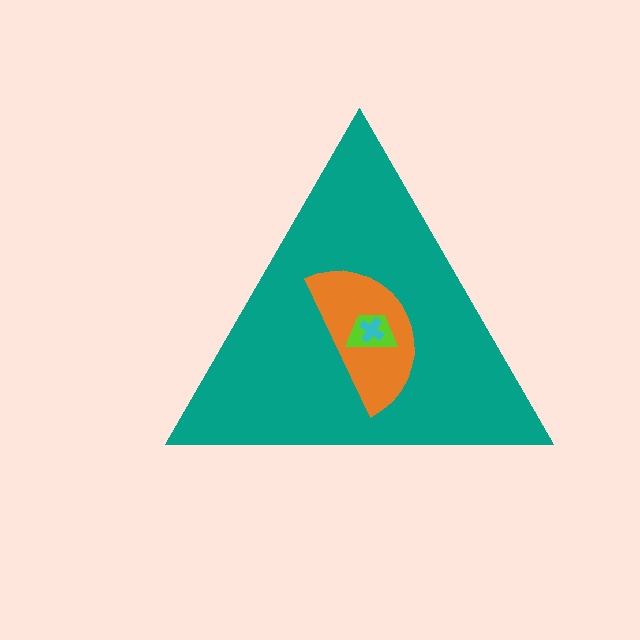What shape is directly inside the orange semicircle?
The lime trapezoid.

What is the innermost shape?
The cyan cross.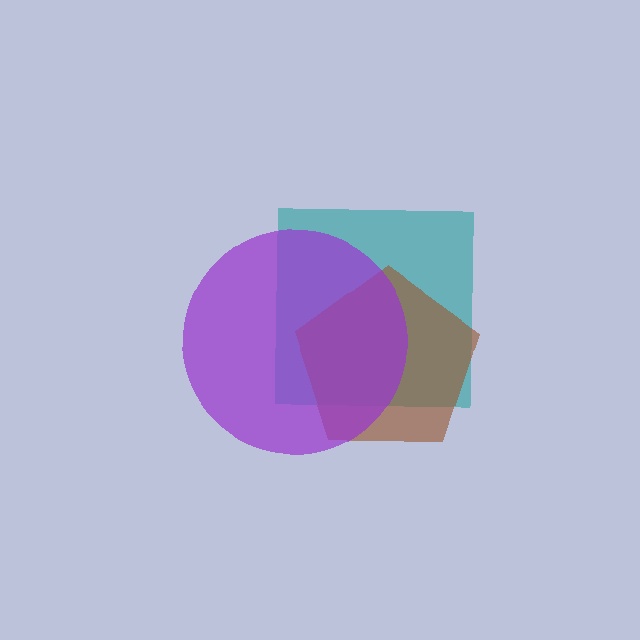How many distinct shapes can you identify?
There are 3 distinct shapes: a teal square, a brown pentagon, a purple circle.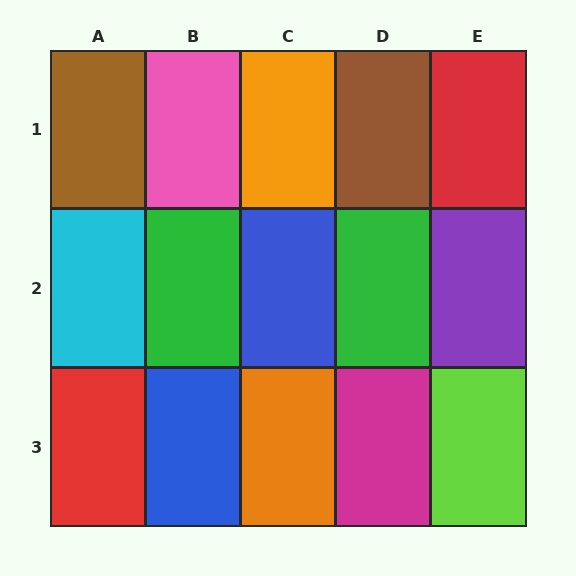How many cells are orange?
2 cells are orange.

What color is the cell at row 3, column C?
Orange.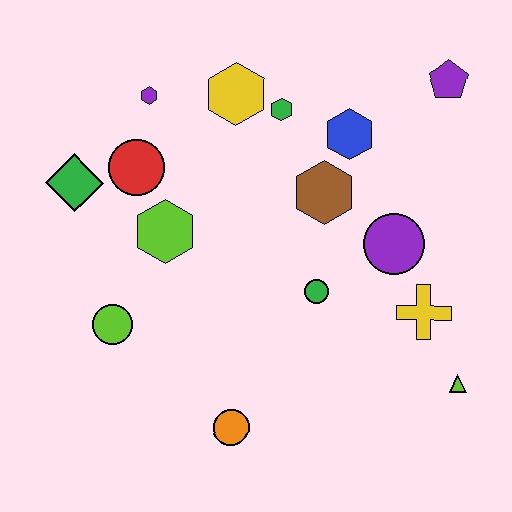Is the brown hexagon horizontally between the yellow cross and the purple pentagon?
No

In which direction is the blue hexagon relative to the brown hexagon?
The blue hexagon is above the brown hexagon.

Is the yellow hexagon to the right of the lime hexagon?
Yes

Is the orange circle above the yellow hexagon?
No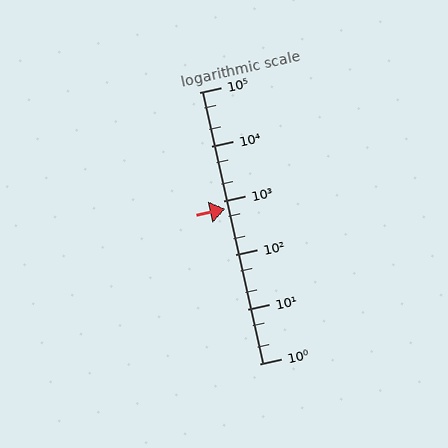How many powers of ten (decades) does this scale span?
The scale spans 5 decades, from 1 to 100000.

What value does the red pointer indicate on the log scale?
The pointer indicates approximately 720.